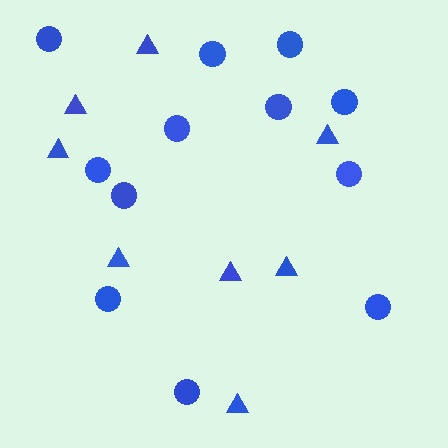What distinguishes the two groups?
There are 2 groups: one group of circles (12) and one group of triangles (8).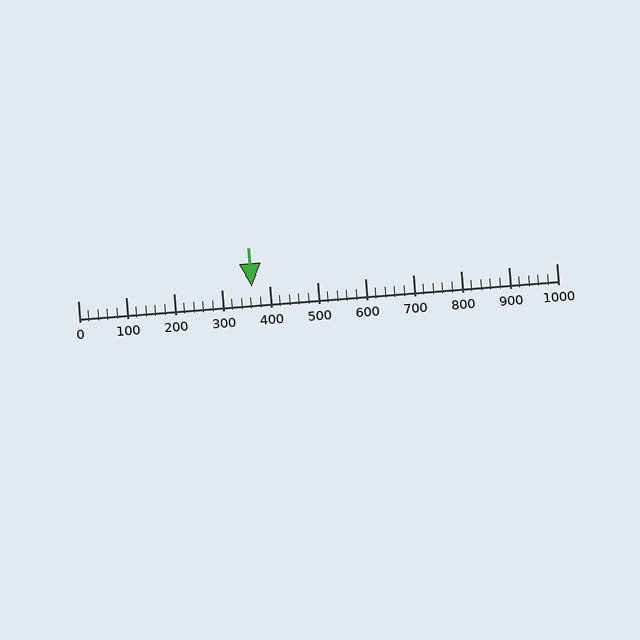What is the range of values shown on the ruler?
The ruler shows values from 0 to 1000.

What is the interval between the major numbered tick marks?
The major tick marks are spaced 100 units apart.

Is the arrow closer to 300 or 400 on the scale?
The arrow is closer to 400.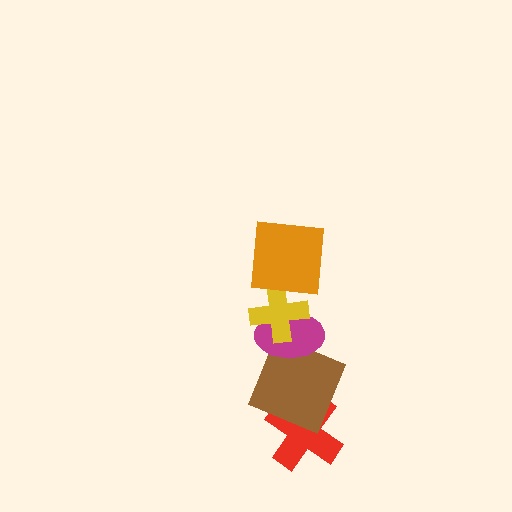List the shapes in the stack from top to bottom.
From top to bottom: the orange square, the yellow cross, the magenta ellipse, the brown square, the red cross.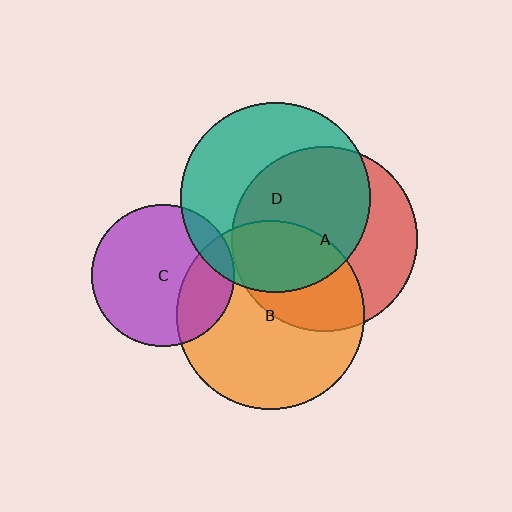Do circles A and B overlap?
Yes.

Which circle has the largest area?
Circle D (teal).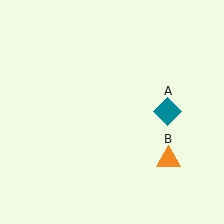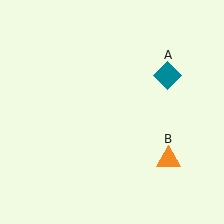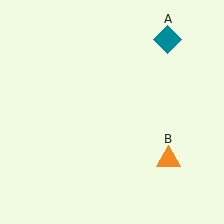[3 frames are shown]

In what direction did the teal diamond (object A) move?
The teal diamond (object A) moved up.